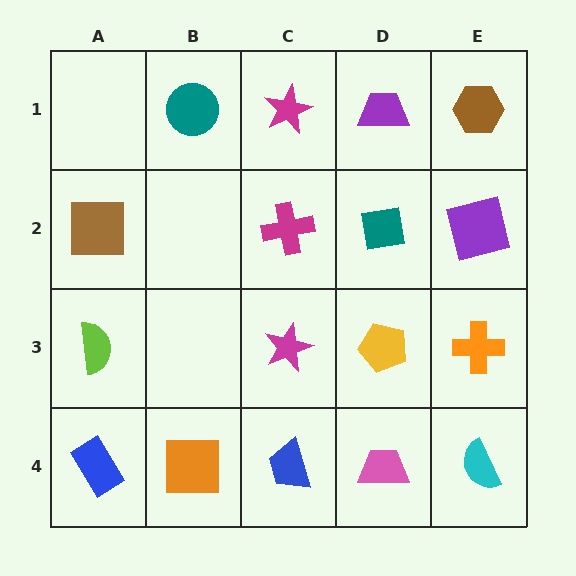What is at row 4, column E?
A cyan semicircle.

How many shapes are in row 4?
5 shapes.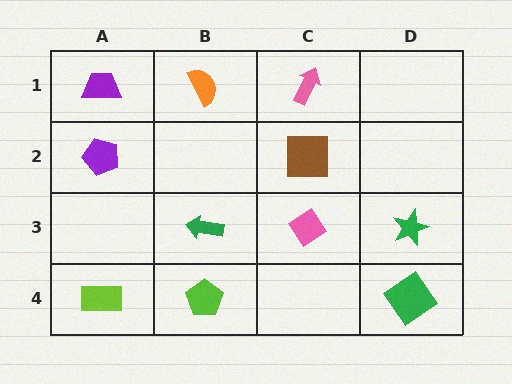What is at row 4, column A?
A lime rectangle.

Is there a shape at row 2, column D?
No, that cell is empty.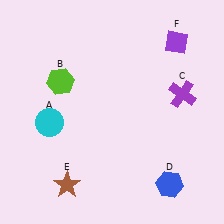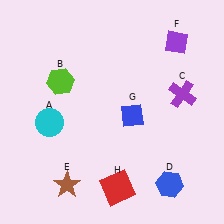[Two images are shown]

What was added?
A blue diamond (G), a red square (H) were added in Image 2.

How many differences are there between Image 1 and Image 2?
There are 2 differences between the two images.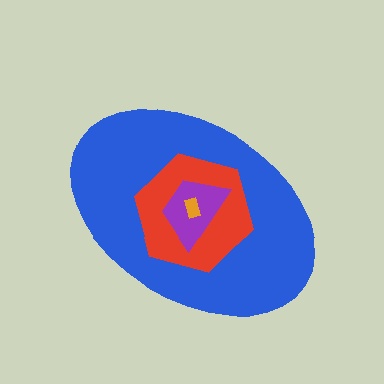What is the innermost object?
The orange rectangle.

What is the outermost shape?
The blue ellipse.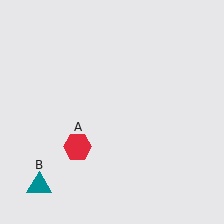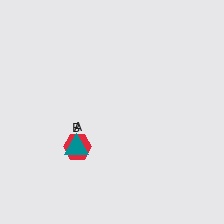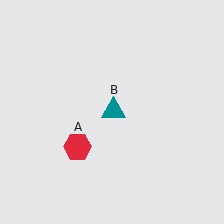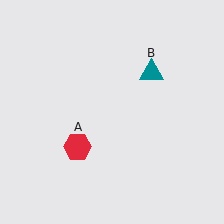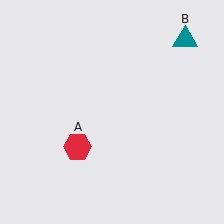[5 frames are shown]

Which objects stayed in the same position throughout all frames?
Red hexagon (object A) remained stationary.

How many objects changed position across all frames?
1 object changed position: teal triangle (object B).